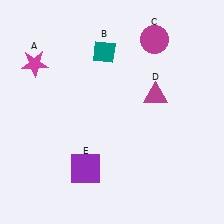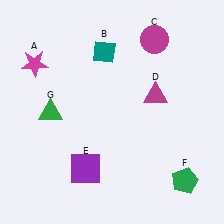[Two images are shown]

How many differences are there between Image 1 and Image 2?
There are 2 differences between the two images.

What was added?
A green pentagon (F), a green triangle (G) were added in Image 2.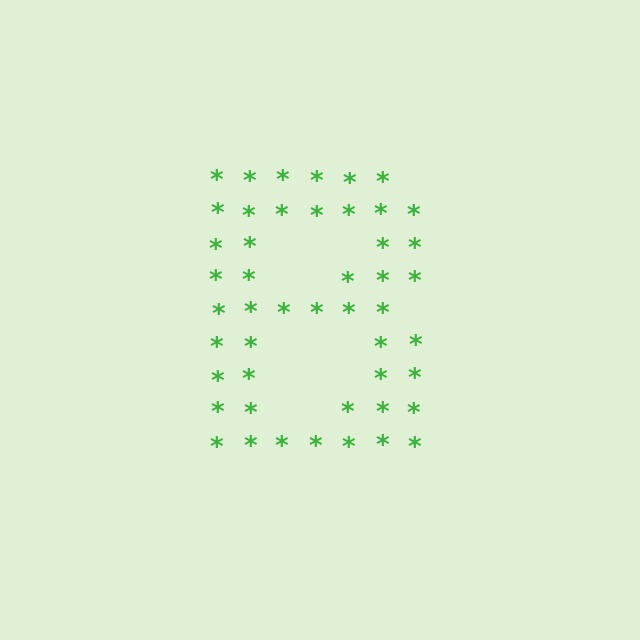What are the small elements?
The small elements are asterisks.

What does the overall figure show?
The overall figure shows the letter B.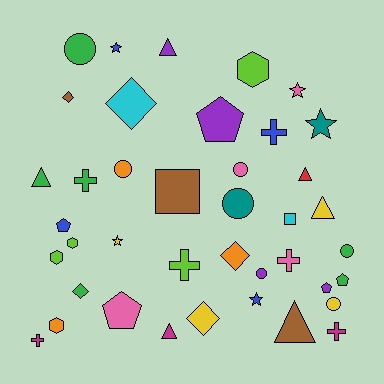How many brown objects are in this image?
There are 3 brown objects.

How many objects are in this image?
There are 40 objects.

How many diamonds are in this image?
There are 5 diamonds.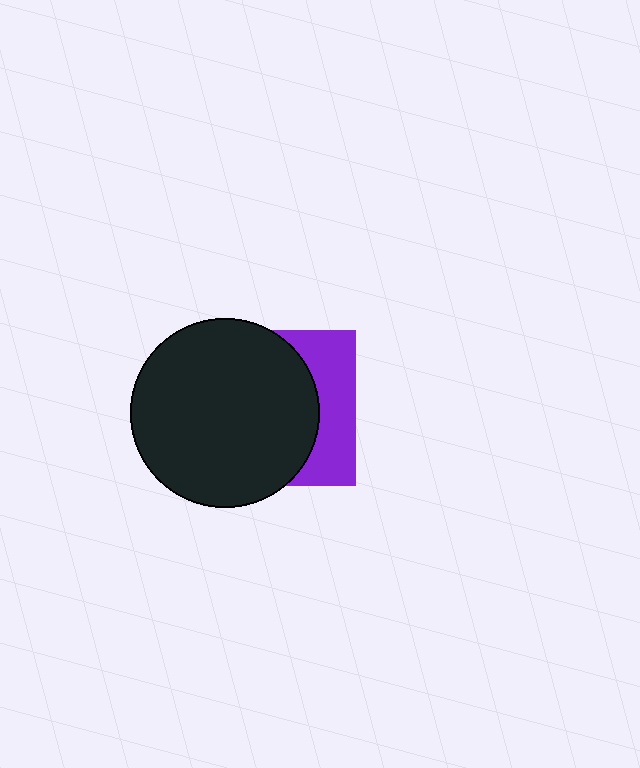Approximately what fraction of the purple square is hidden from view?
Roughly 69% of the purple square is hidden behind the black circle.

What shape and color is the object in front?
The object in front is a black circle.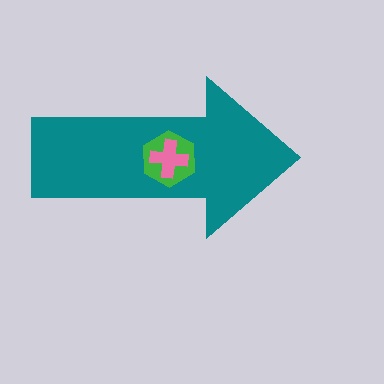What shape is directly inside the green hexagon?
The pink cross.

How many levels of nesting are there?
3.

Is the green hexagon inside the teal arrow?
Yes.